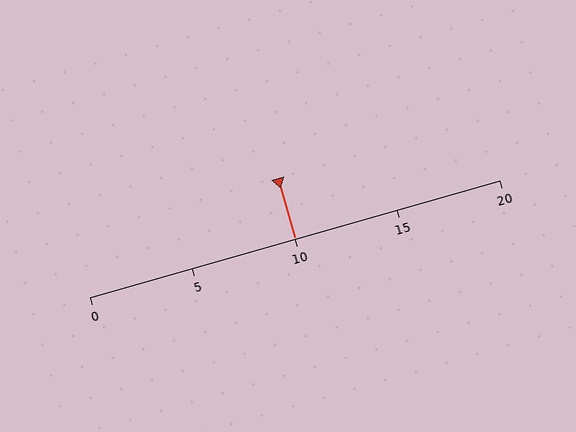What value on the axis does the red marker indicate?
The marker indicates approximately 10.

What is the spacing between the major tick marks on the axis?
The major ticks are spaced 5 apart.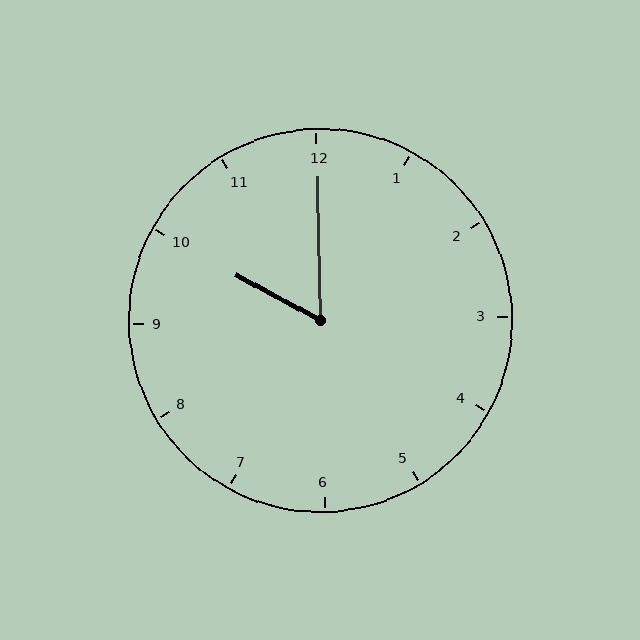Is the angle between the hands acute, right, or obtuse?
It is acute.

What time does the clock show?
10:00.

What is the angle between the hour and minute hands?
Approximately 60 degrees.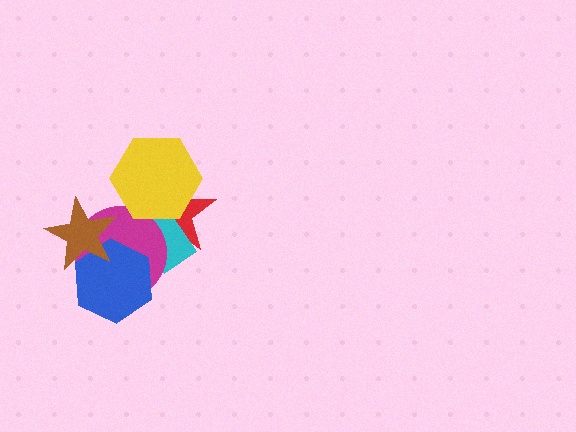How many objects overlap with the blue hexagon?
3 objects overlap with the blue hexagon.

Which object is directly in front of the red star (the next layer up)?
The cyan rectangle is directly in front of the red star.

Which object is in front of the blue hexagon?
The brown star is in front of the blue hexagon.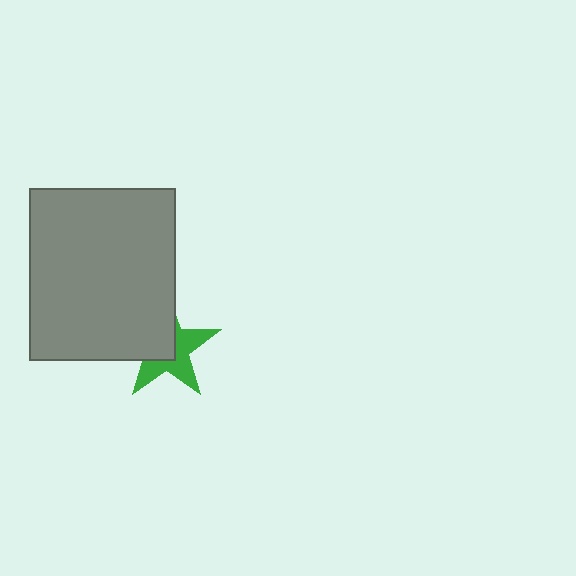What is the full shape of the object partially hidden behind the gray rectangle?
The partially hidden object is a green star.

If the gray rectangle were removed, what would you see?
You would see the complete green star.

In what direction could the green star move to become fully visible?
The green star could move toward the lower-right. That would shift it out from behind the gray rectangle entirely.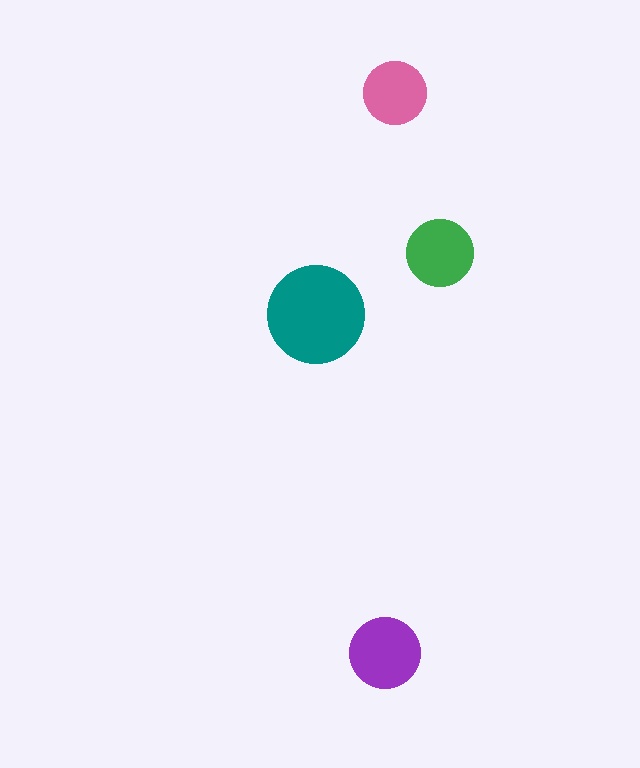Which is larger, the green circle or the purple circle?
The purple one.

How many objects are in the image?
There are 4 objects in the image.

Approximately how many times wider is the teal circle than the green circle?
About 1.5 times wider.